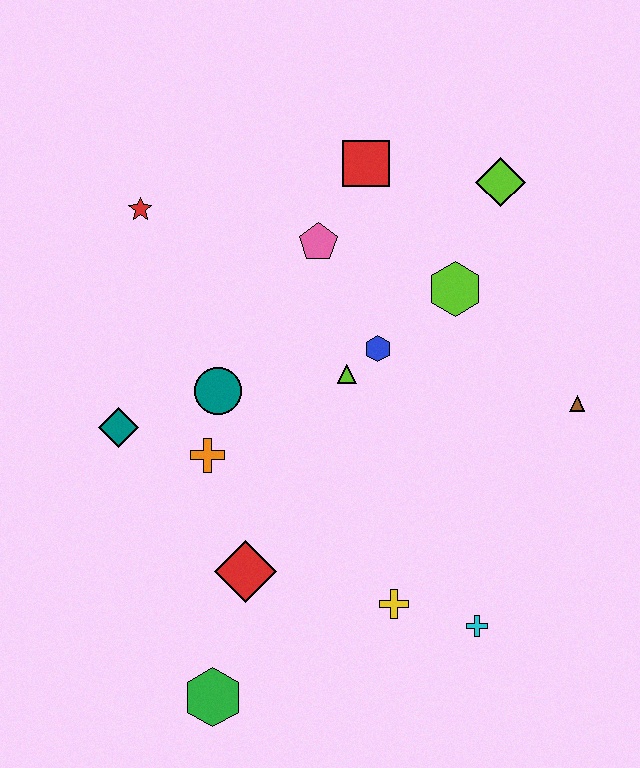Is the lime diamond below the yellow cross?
No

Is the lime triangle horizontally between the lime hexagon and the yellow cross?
No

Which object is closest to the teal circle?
The orange cross is closest to the teal circle.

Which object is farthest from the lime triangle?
The green hexagon is farthest from the lime triangle.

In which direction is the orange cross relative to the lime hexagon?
The orange cross is to the left of the lime hexagon.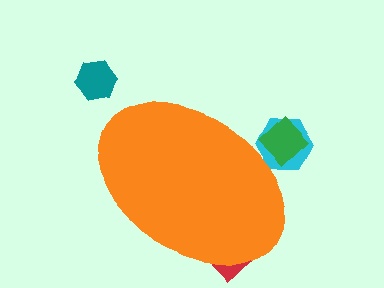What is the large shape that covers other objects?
An orange ellipse.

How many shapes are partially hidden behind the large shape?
3 shapes are partially hidden.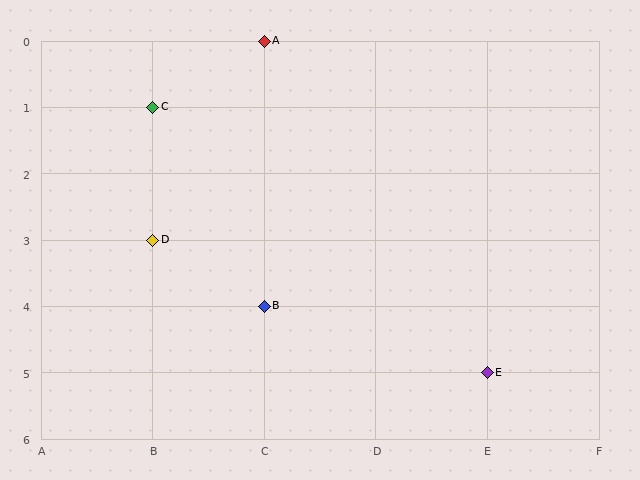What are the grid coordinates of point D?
Point D is at grid coordinates (B, 3).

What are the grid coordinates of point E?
Point E is at grid coordinates (E, 5).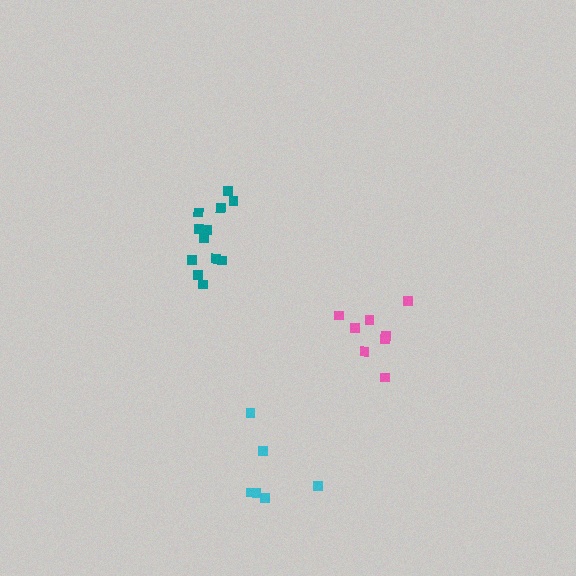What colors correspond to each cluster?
The clusters are colored: pink, cyan, teal.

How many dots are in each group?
Group 1: 8 dots, Group 2: 6 dots, Group 3: 12 dots (26 total).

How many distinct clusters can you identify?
There are 3 distinct clusters.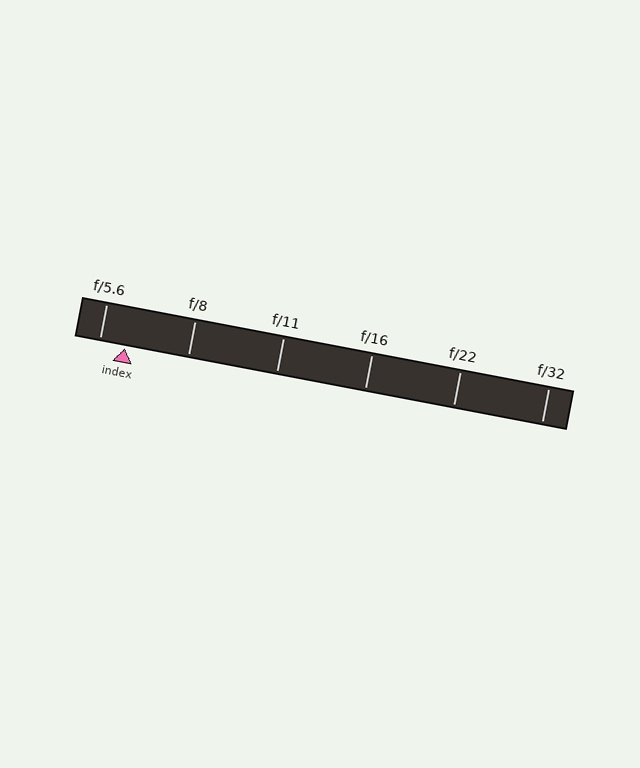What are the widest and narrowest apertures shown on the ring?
The widest aperture shown is f/5.6 and the narrowest is f/32.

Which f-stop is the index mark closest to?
The index mark is closest to f/5.6.